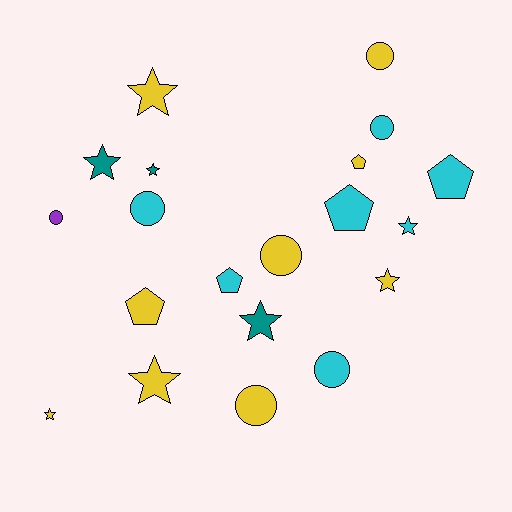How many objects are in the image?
There are 20 objects.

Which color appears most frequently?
Yellow, with 9 objects.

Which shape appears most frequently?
Star, with 8 objects.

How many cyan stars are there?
There is 1 cyan star.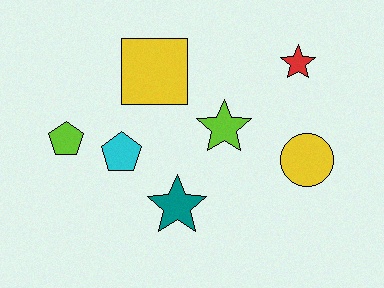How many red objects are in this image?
There is 1 red object.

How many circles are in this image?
There is 1 circle.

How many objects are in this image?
There are 7 objects.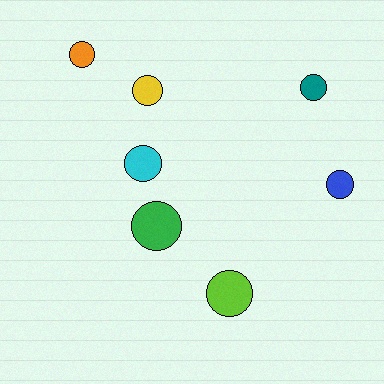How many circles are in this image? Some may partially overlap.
There are 7 circles.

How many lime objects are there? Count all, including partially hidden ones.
There is 1 lime object.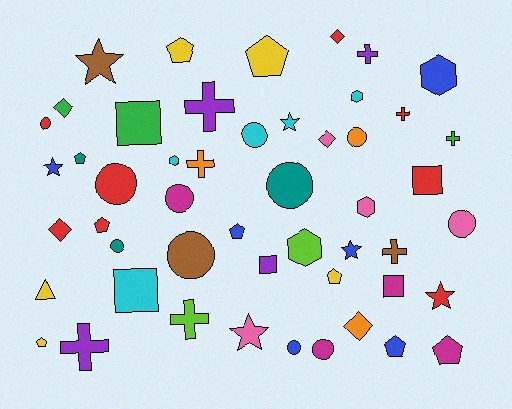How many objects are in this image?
There are 50 objects.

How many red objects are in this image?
There are 8 red objects.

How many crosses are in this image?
There are 8 crosses.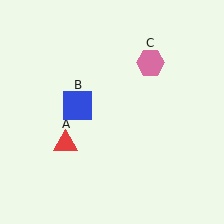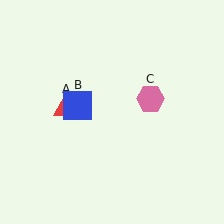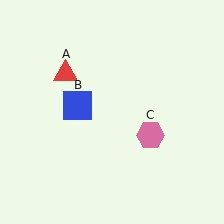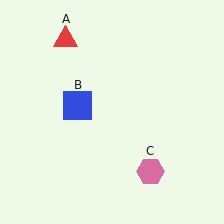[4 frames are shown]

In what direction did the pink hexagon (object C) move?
The pink hexagon (object C) moved down.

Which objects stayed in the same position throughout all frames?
Blue square (object B) remained stationary.